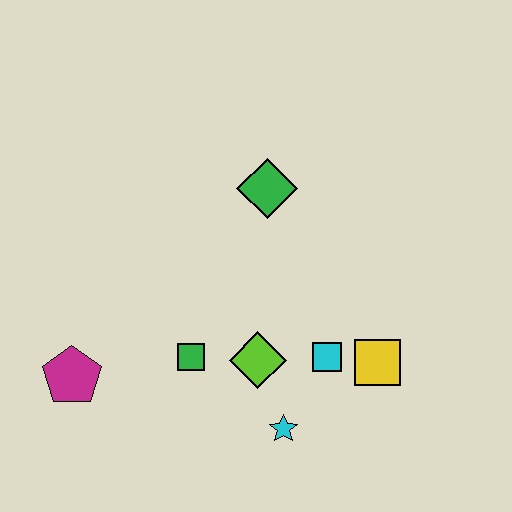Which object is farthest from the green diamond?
The magenta pentagon is farthest from the green diamond.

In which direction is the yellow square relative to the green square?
The yellow square is to the right of the green square.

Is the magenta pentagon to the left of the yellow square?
Yes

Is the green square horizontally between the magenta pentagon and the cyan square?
Yes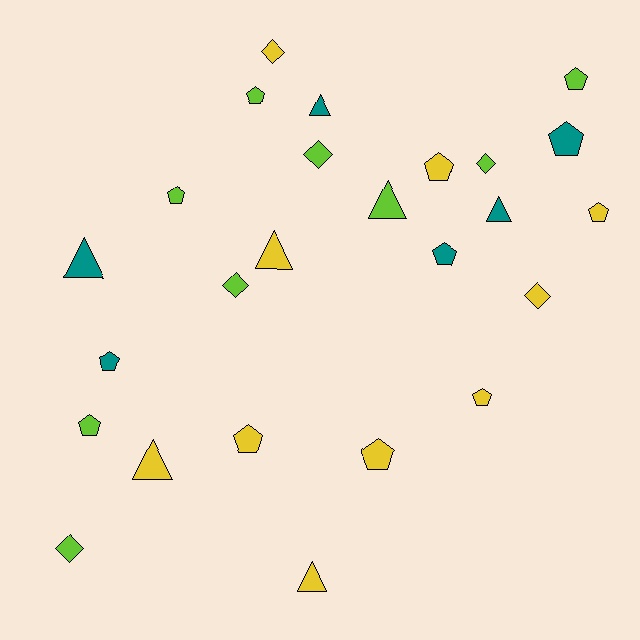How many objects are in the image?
There are 25 objects.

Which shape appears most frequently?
Pentagon, with 12 objects.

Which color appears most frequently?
Yellow, with 10 objects.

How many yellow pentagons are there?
There are 5 yellow pentagons.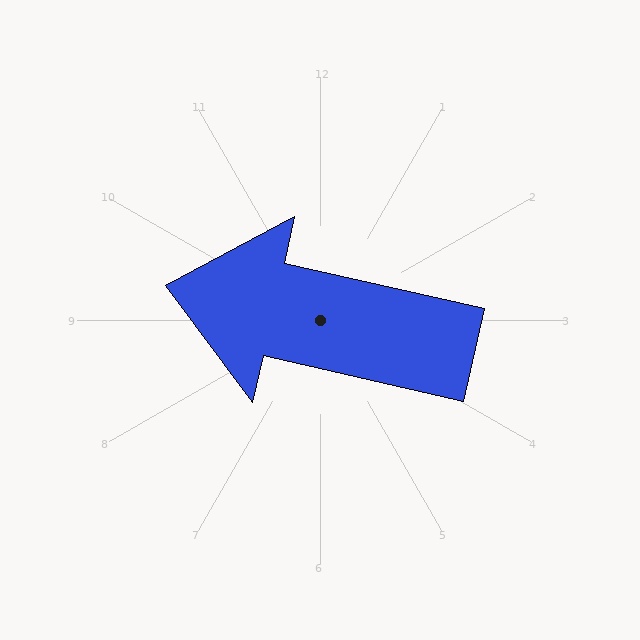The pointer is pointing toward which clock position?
Roughly 9 o'clock.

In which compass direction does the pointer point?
West.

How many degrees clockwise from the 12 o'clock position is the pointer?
Approximately 283 degrees.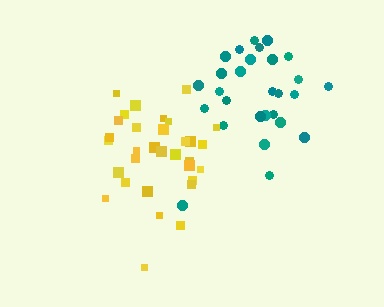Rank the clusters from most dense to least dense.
teal, yellow.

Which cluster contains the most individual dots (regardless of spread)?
Yellow (33).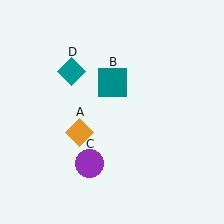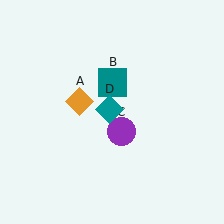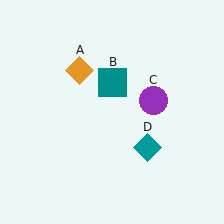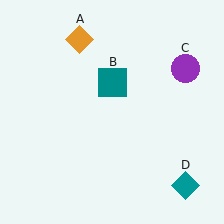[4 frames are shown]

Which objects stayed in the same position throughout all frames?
Teal square (object B) remained stationary.